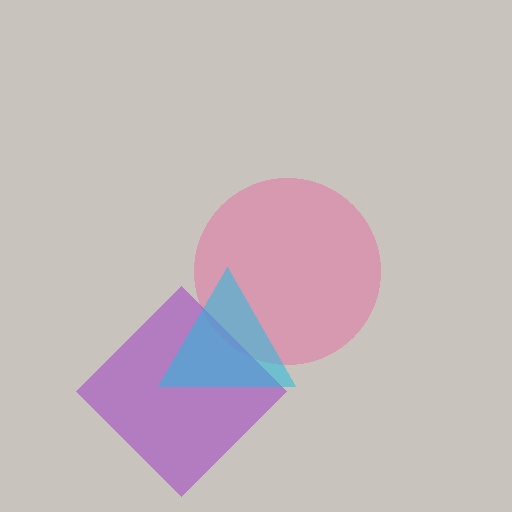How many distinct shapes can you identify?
There are 3 distinct shapes: a pink circle, a purple diamond, a cyan triangle.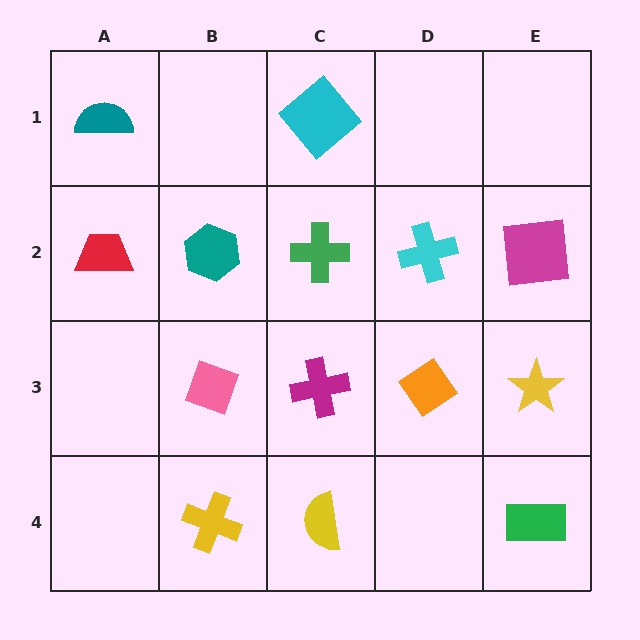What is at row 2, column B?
A teal hexagon.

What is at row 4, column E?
A green rectangle.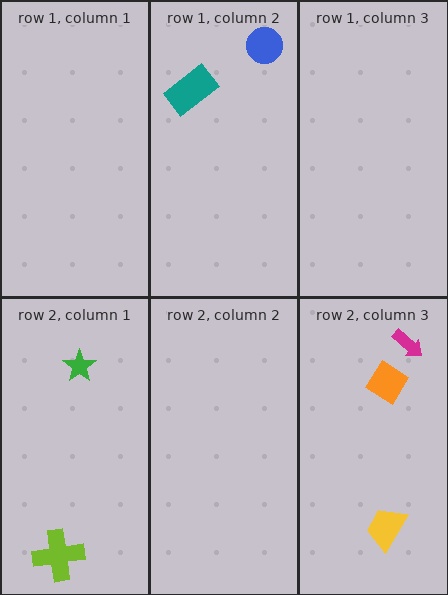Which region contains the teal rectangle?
The row 1, column 2 region.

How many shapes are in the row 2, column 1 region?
2.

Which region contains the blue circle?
The row 1, column 2 region.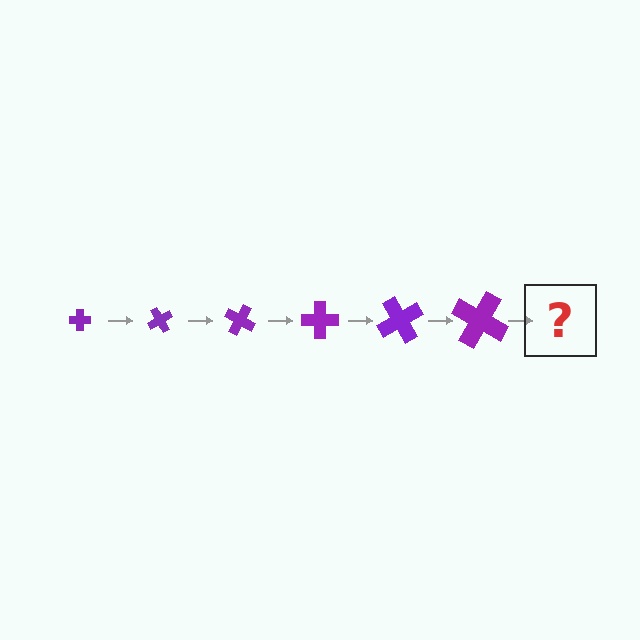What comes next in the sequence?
The next element should be a cross, larger than the previous one and rotated 360 degrees from the start.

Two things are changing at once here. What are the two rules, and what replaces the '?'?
The two rules are that the cross grows larger each step and it rotates 60 degrees each step. The '?' should be a cross, larger than the previous one and rotated 360 degrees from the start.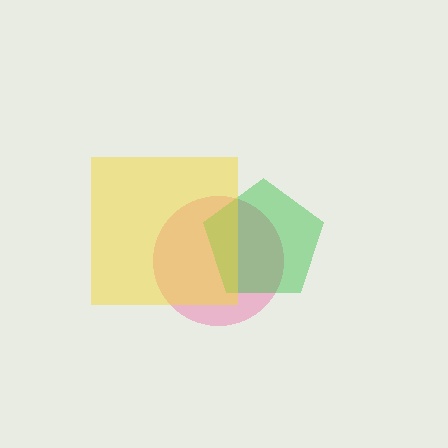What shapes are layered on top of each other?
The layered shapes are: a pink circle, a green pentagon, a yellow square.